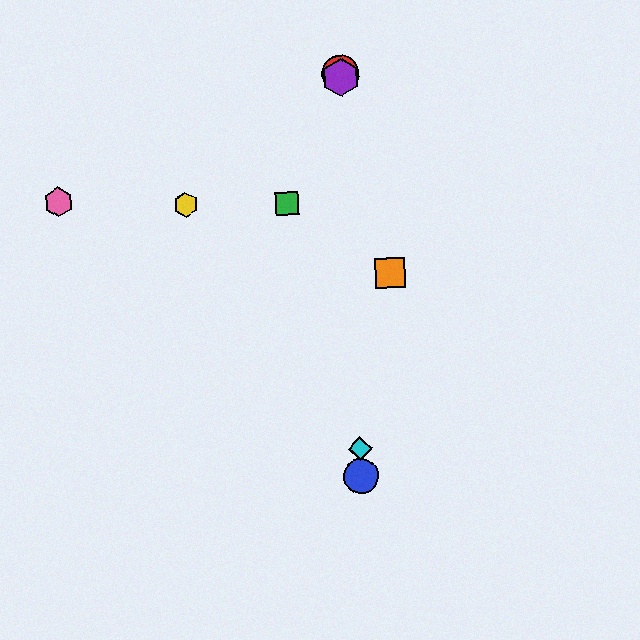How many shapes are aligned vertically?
4 shapes (the red circle, the blue circle, the purple hexagon, the cyan diamond) are aligned vertically.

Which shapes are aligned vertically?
The red circle, the blue circle, the purple hexagon, the cyan diamond are aligned vertically.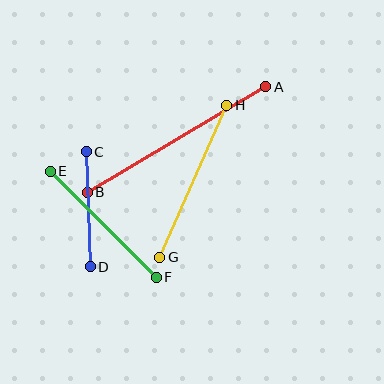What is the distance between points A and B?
The distance is approximately 207 pixels.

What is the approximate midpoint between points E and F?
The midpoint is at approximately (103, 224) pixels.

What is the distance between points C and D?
The distance is approximately 115 pixels.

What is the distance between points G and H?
The distance is approximately 166 pixels.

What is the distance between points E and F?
The distance is approximately 150 pixels.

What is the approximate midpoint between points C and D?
The midpoint is at approximately (88, 209) pixels.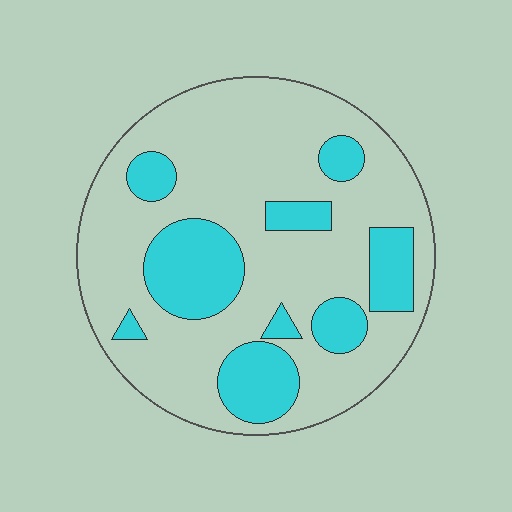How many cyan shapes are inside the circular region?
9.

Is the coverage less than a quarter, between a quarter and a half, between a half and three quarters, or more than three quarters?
Between a quarter and a half.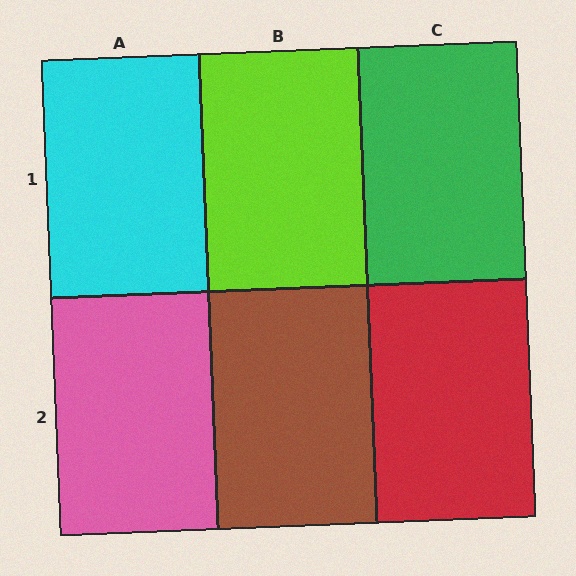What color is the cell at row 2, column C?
Red.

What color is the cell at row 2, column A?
Pink.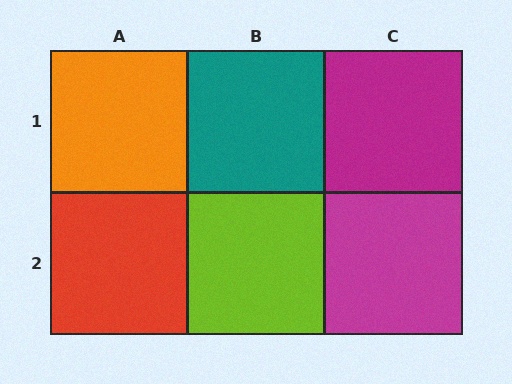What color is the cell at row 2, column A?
Red.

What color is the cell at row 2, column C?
Magenta.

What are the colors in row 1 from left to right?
Orange, teal, magenta.